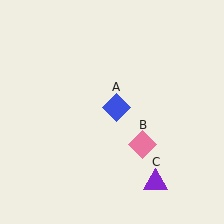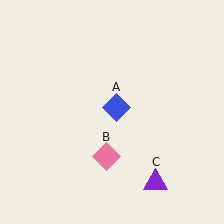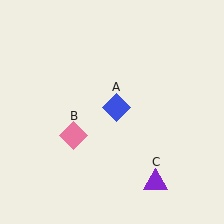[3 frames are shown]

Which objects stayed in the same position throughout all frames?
Blue diamond (object A) and purple triangle (object C) remained stationary.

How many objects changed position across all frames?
1 object changed position: pink diamond (object B).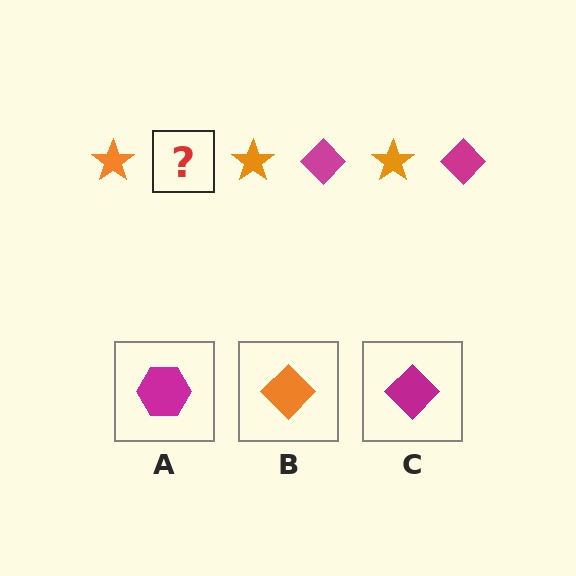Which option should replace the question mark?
Option C.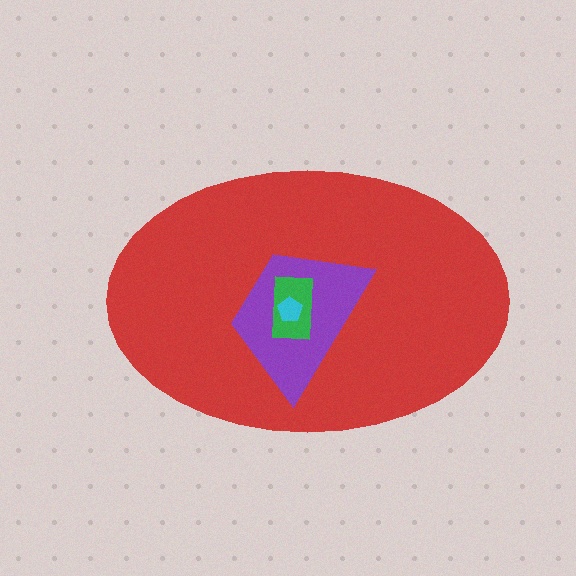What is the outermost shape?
The red ellipse.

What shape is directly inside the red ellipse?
The purple trapezoid.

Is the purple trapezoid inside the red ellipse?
Yes.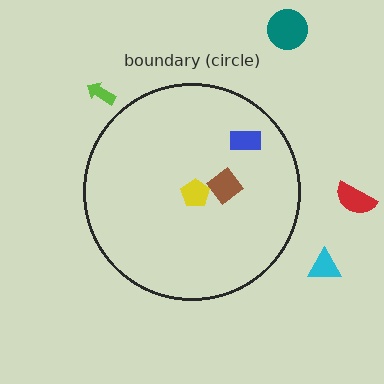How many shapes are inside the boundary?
3 inside, 4 outside.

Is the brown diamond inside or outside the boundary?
Inside.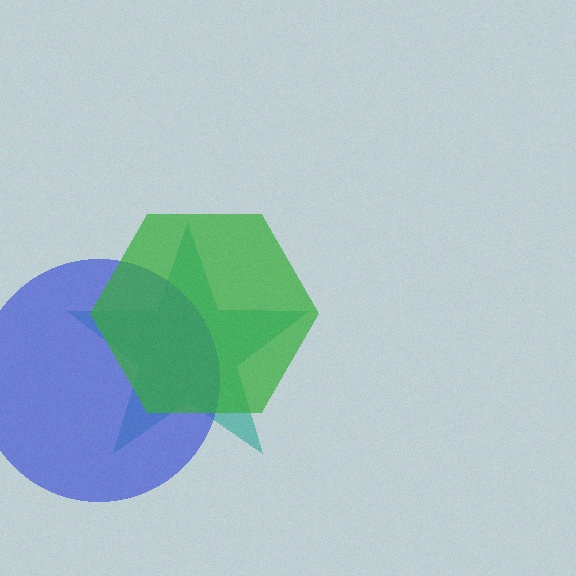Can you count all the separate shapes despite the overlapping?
Yes, there are 3 separate shapes.